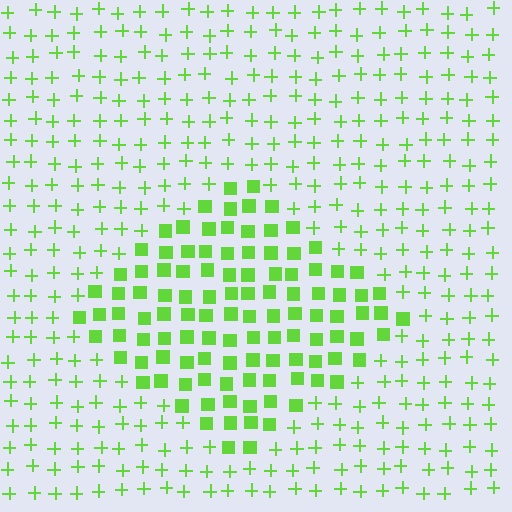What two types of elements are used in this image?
The image uses squares inside the diamond region and plus signs outside it.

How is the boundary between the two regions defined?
The boundary is defined by a change in element shape: squares inside vs. plus signs outside. All elements share the same color and spacing.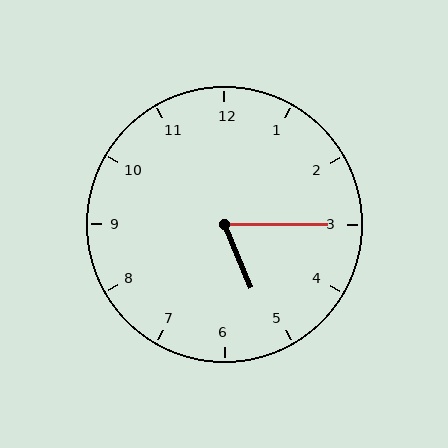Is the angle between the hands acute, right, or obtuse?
It is acute.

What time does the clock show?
5:15.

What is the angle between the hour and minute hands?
Approximately 68 degrees.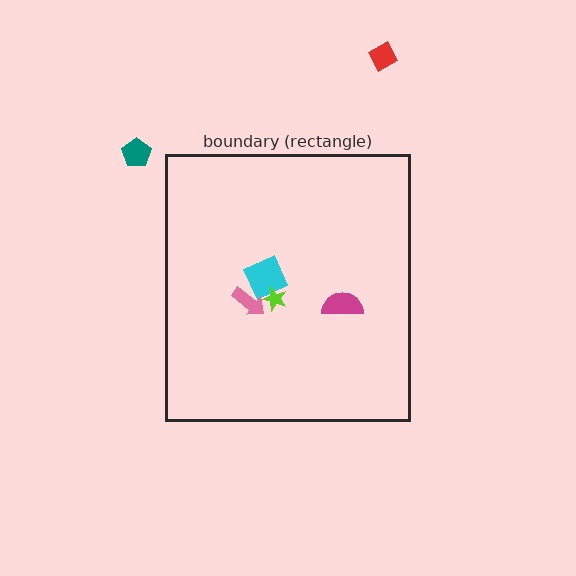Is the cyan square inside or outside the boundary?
Inside.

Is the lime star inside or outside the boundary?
Inside.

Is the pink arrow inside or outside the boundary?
Inside.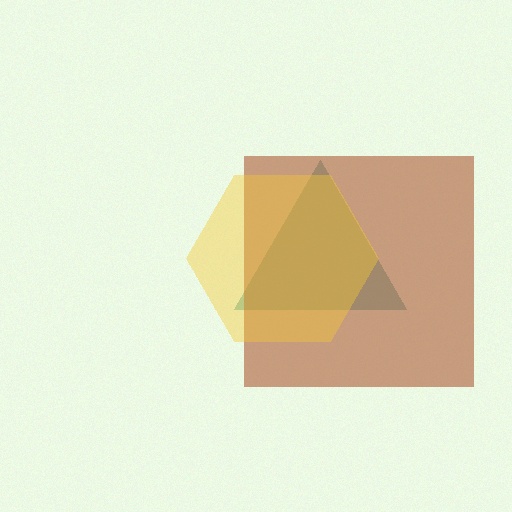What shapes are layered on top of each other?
The layered shapes are: a teal triangle, a brown square, a yellow hexagon.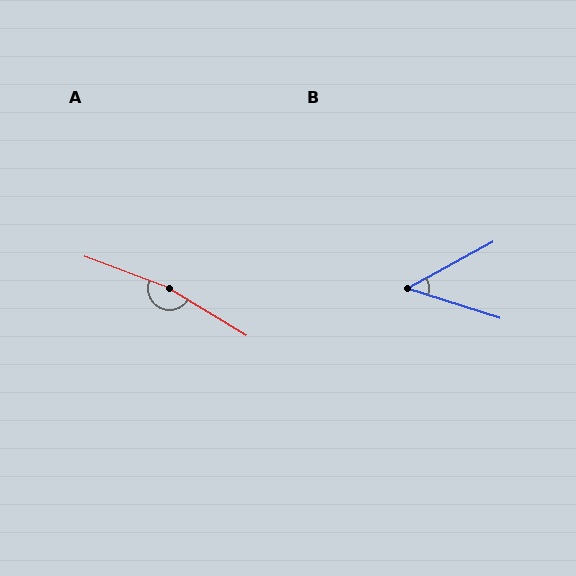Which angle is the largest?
A, at approximately 169 degrees.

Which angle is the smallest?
B, at approximately 46 degrees.